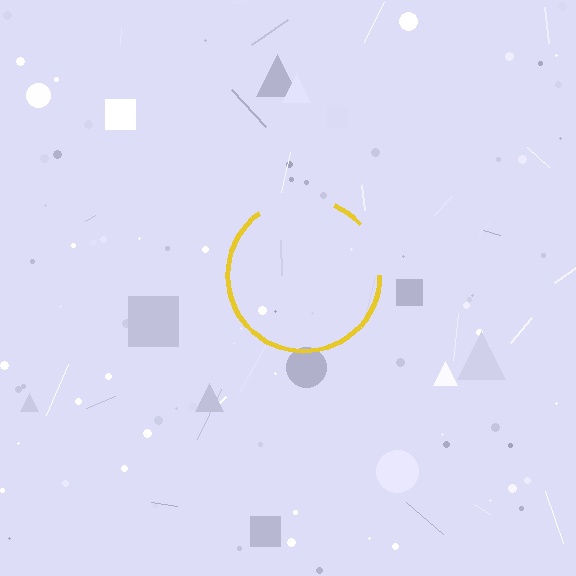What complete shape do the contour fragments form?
The contour fragments form a circle.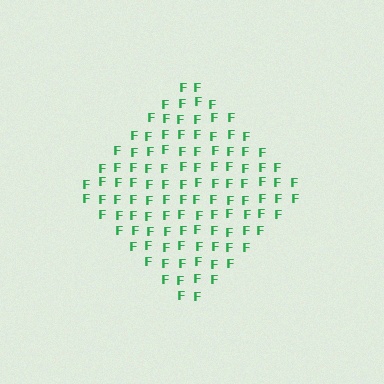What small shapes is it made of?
It is made of small letter F's.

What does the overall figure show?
The overall figure shows a diamond.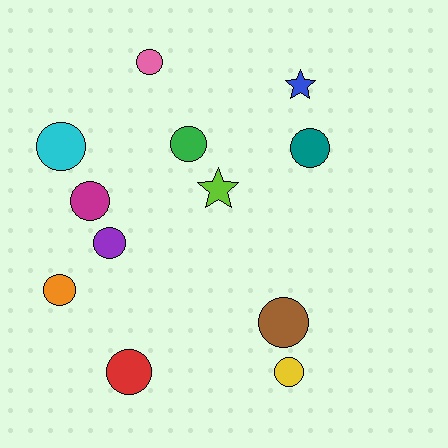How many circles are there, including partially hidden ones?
There are 10 circles.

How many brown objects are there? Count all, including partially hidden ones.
There is 1 brown object.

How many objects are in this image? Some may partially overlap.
There are 12 objects.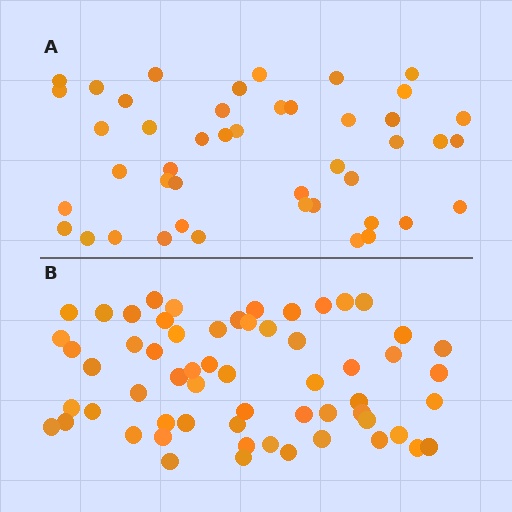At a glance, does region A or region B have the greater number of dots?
Region B (the bottom region) has more dots.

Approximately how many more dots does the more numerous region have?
Region B has approximately 15 more dots than region A.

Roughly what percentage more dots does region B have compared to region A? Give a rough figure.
About 35% more.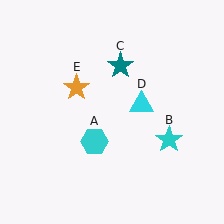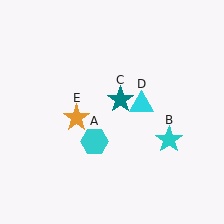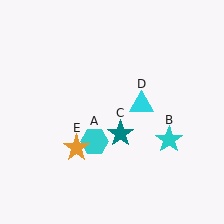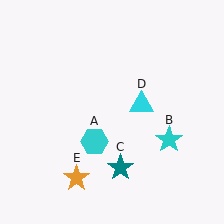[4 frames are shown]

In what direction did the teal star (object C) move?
The teal star (object C) moved down.